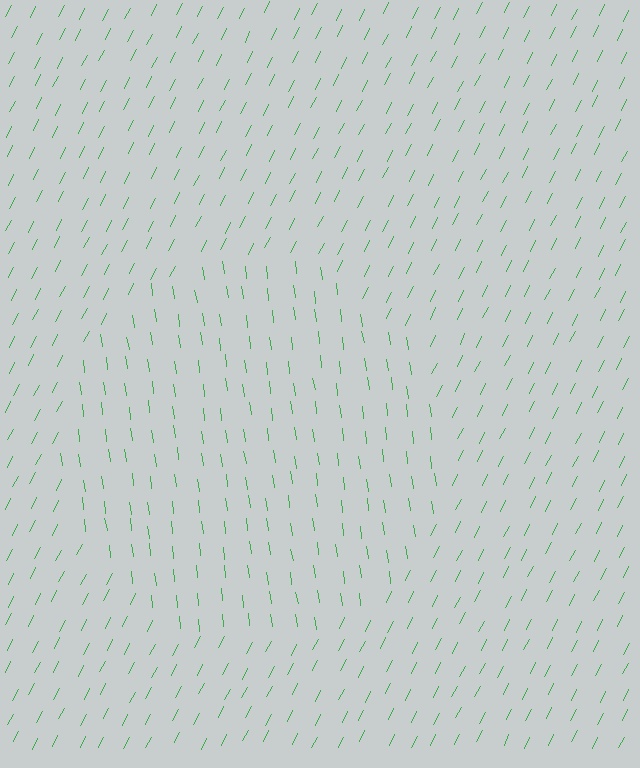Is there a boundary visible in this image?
Yes, there is a texture boundary formed by a change in line orientation.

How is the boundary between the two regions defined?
The boundary is defined purely by a change in line orientation (approximately 34 degrees difference). All lines are the same color and thickness.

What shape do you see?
I see a circle.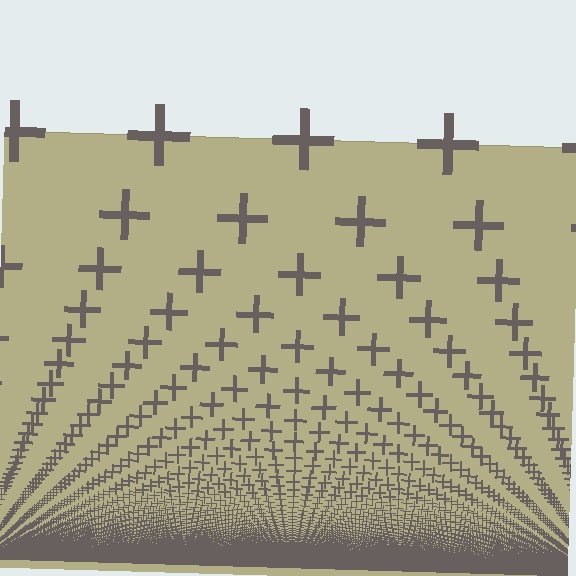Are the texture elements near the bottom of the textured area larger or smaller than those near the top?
Smaller. The gradient is inverted — elements near the bottom are smaller and denser.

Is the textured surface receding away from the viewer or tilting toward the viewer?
The surface appears to tilt toward the viewer. Texture elements get larger and sparser toward the top.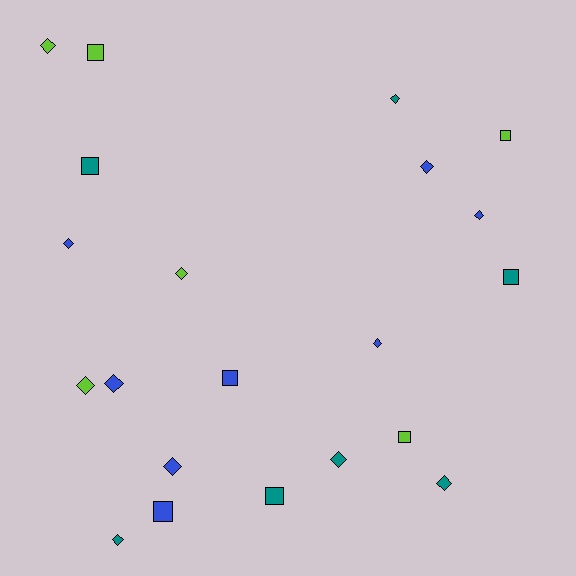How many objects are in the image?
There are 21 objects.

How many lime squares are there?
There are 3 lime squares.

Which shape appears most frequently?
Diamond, with 13 objects.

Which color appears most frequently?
Blue, with 8 objects.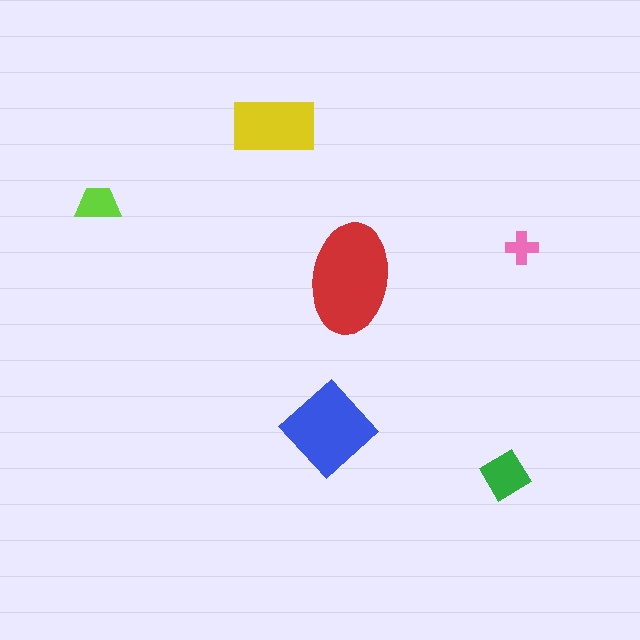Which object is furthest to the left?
The lime trapezoid is leftmost.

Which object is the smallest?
The pink cross.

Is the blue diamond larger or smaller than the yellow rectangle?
Larger.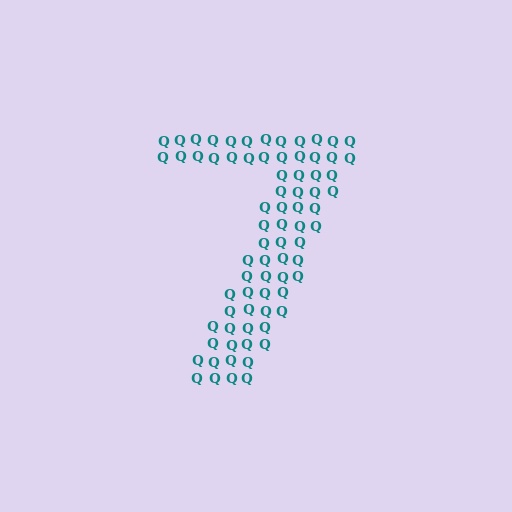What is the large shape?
The large shape is the digit 7.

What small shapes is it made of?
It is made of small letter Q's.